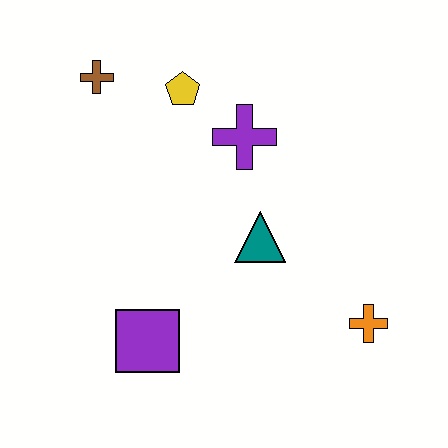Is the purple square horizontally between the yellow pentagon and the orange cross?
No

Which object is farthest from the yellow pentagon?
The orange cross is farthest from the yellow pentagon.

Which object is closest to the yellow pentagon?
The purple cross is closest to the yellow pentagon.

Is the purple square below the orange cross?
Yes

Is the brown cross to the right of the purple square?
No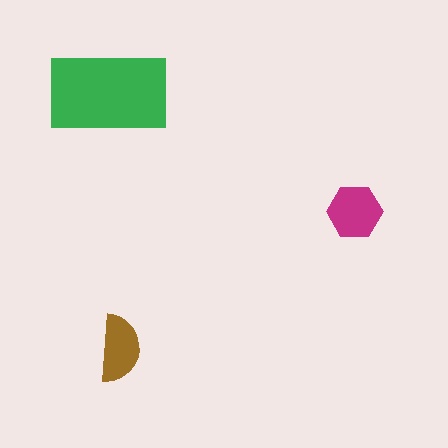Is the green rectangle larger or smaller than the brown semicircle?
Larger.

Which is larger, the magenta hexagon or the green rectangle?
The green rectangle.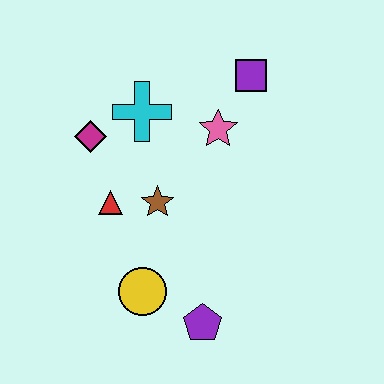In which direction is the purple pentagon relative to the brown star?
The purple pentagon is below the brown star.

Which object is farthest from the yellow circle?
The purple square is farthest from the yellow circle.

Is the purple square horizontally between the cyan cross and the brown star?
No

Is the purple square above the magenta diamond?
Yes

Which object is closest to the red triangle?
The brown star is closest to the red triangle.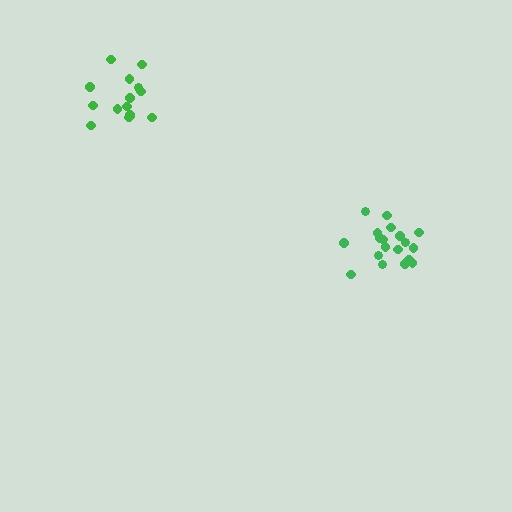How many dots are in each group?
Group 1: 19 dots, Group 2: 15 dots (34 total).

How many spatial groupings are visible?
There are 2 spatial groupings.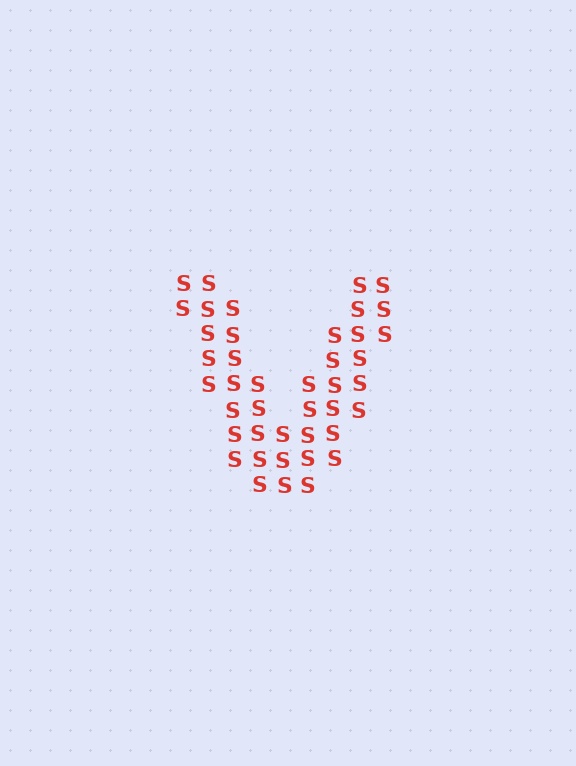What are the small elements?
The small elements are letter S's.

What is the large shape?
The large shape is the letter V.